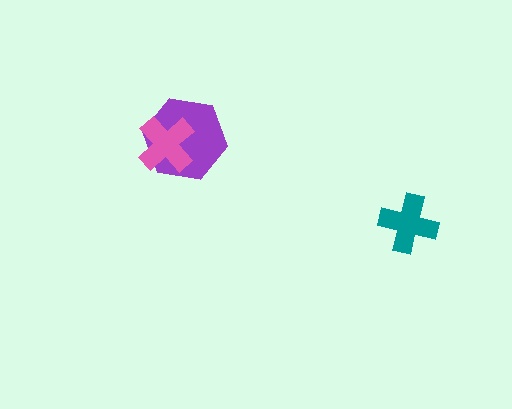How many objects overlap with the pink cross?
1 object overlaps with the pink cross.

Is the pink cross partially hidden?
No, no other shape covers it.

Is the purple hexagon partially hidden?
Yes, it is partially covered by another shape.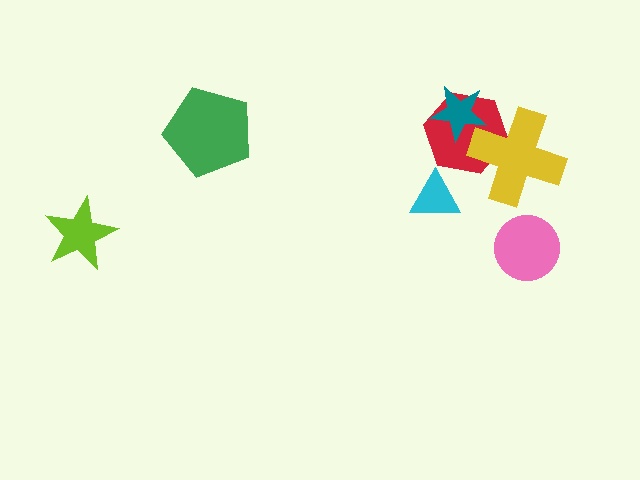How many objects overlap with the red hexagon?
2 objects overlap with the red hexagon.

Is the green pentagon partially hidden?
No, no other shape covers it.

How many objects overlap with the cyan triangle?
0 objects overlap with the cyan triangle.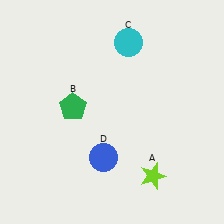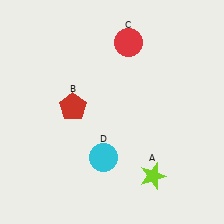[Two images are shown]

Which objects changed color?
B changed from green to red. C changed from cyan to red. D changed from blue to cyan.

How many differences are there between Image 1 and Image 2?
There are 3 differences between the two images.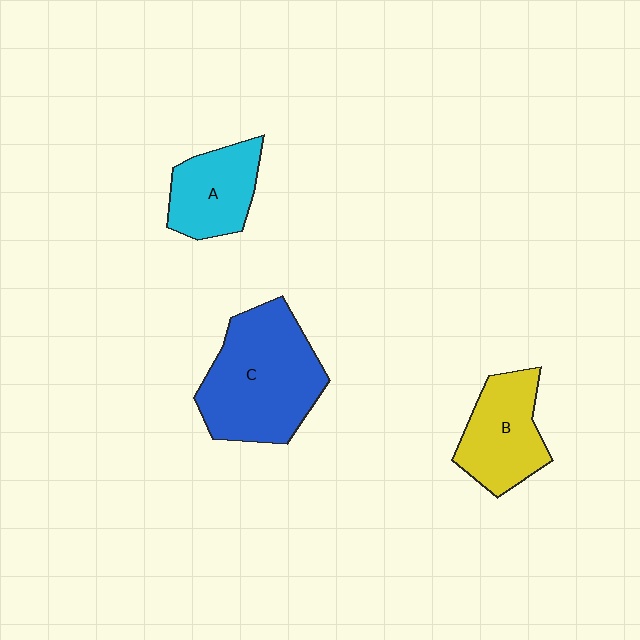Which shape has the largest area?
Shape C (blue).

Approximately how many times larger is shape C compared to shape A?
Approximately 1.9 times.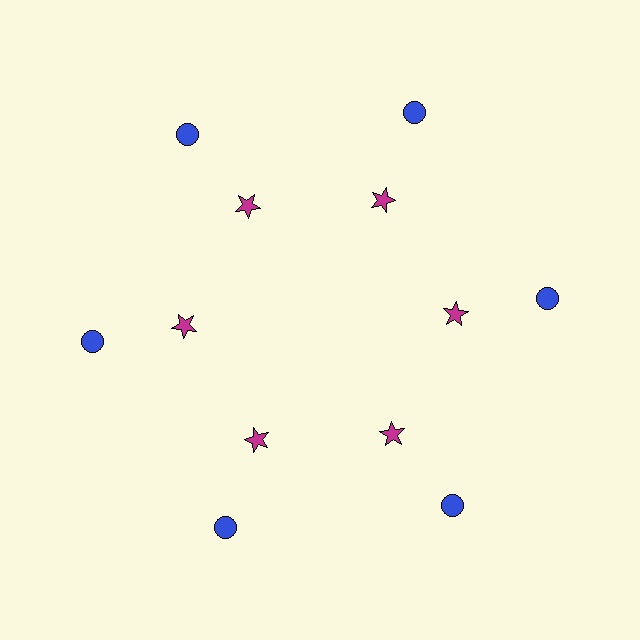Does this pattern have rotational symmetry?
Yes, this pattern has 6-fold rotational symmetry. It looks the same after rotating 60 degrees around the center.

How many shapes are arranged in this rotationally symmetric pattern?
There are 12 shapes, arranged in 6 groups of 2.